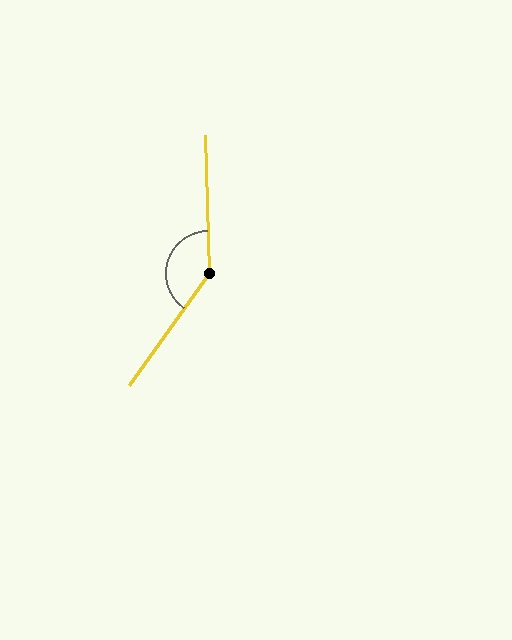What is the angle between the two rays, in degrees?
Approximately 143 degrees.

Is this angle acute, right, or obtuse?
It is obtuse.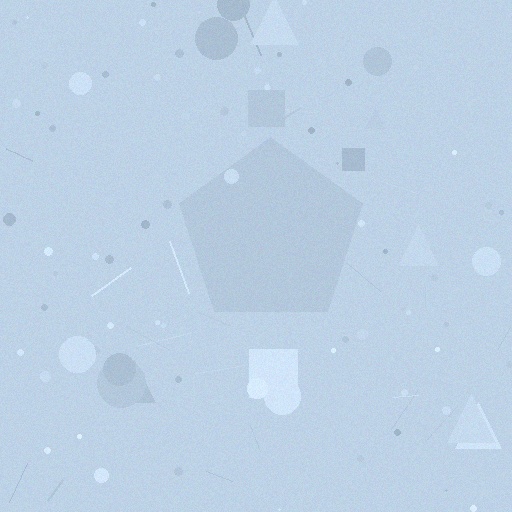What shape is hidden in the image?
A pentagon is hidden in the image.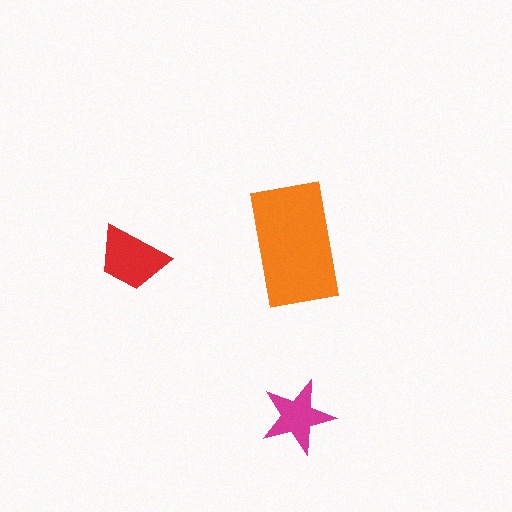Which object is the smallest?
The magenta star.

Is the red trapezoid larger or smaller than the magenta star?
Larger.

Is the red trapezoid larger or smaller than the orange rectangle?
Smaller.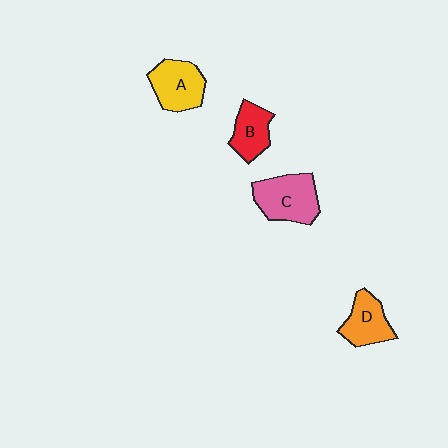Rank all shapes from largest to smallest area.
From largest to smallest: C (pink), A (yellow), D (orange), B (red).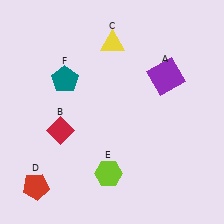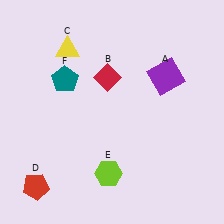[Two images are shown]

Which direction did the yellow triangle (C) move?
The yellow triangle (C) moved left.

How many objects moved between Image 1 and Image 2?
2 objects moved between the two images.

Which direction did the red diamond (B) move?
The red diamond (B) moved up.